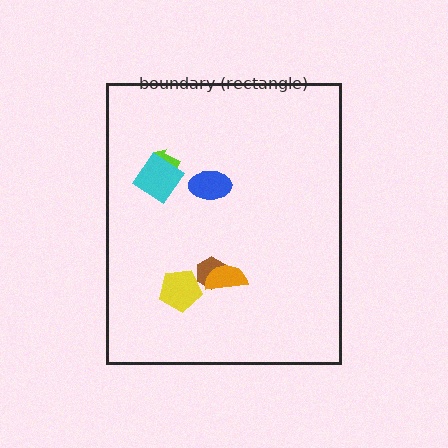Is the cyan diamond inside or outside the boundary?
Inside.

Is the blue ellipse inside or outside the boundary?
Inside.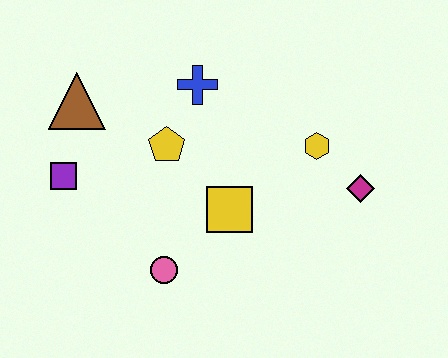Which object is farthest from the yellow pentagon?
The magenta diamond is farthest from the yellow pentagon.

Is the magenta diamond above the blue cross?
No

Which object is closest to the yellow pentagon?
The blue cross is closest to the yellow pentagon.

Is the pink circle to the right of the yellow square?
No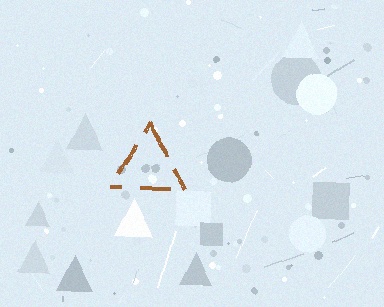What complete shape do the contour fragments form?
The contour fragments form a triangle.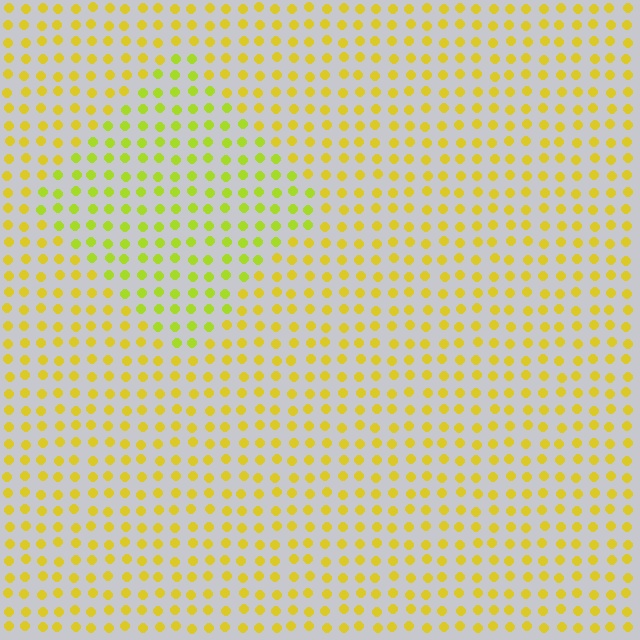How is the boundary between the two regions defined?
The boundary is defined purely by a slight shift in hue (about 25 degrees). Spacing, size, and orientation are identical on both sides.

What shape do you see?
I see a diamond.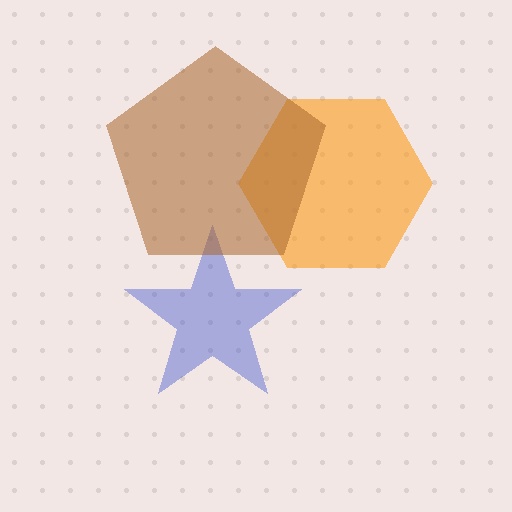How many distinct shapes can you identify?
There are 3 distinct shapes: an orange hexagon, a blue star, a brown pentagon.